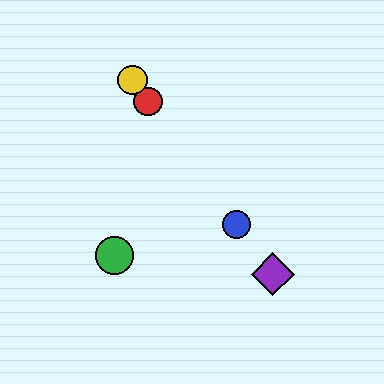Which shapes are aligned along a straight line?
The red circle, the blue circle, the yellow circle, the purple diamond are aligned along a straight line.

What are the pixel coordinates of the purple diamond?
The purple diamond is at (273, 274).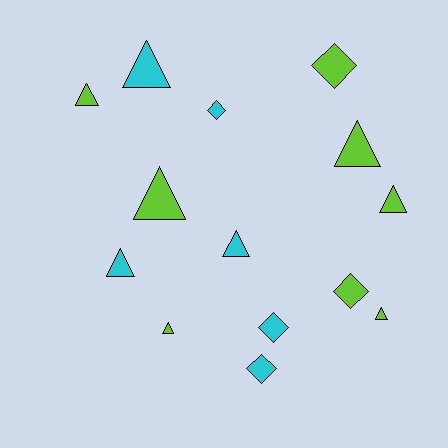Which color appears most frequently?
Lime, with 8 objects.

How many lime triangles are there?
There are 6 lime triangles.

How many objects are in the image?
There are 14 objects.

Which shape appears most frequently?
Triangle, with 9 objects.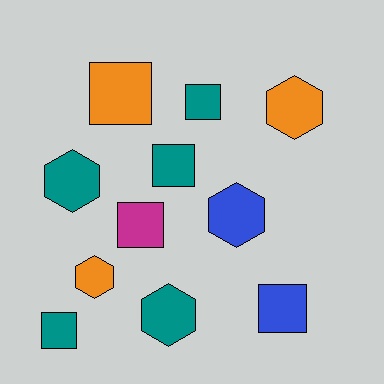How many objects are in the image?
There are 11 objects.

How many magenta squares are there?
There is 1 magenta square.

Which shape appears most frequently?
Square, with 6 objects.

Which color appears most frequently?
Teal, with 5 objects.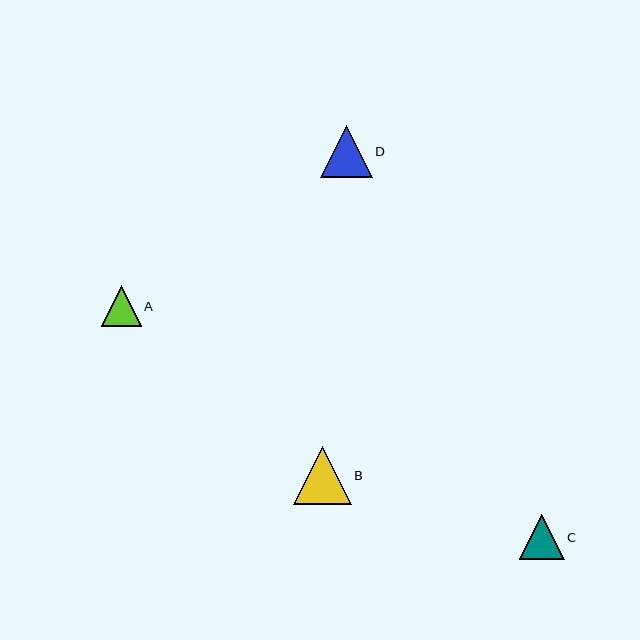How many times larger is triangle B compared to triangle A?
Triangle B is approximately 1.4 times the size of triangle A.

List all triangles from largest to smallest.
From largest to smallest: B, D, C, A.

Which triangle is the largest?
Triangle B is the largest with a size of approximately 58 pixels.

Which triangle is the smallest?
Triangle A is the smallest with a size of approximately 40 pixels.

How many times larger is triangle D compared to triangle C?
Triangle D is approximately 1.1 times the size of triangle C.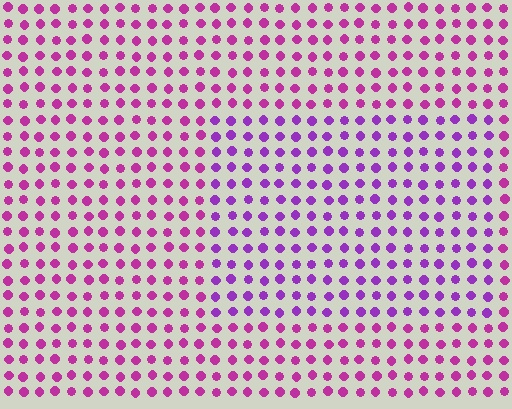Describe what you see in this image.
The image is filled with small magenta elements in a uniform arrangement. A rectangle-shaped region is visible where the elements are tinted to a slightly different hue, forming a subtle color boundary.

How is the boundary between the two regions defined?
The boundary is defined purely by a slight shift in hue (about 30 degrees). Spacing, size, and orientation are identical on both sides.